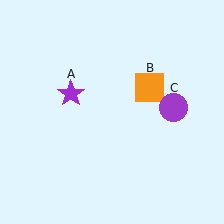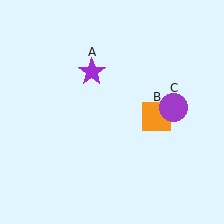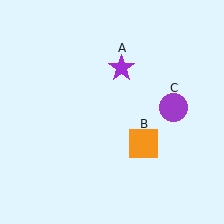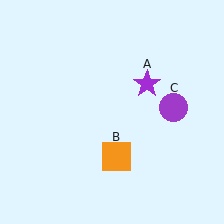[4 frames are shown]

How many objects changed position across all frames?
2 objects changed position: purple star (object A), orange square (object B).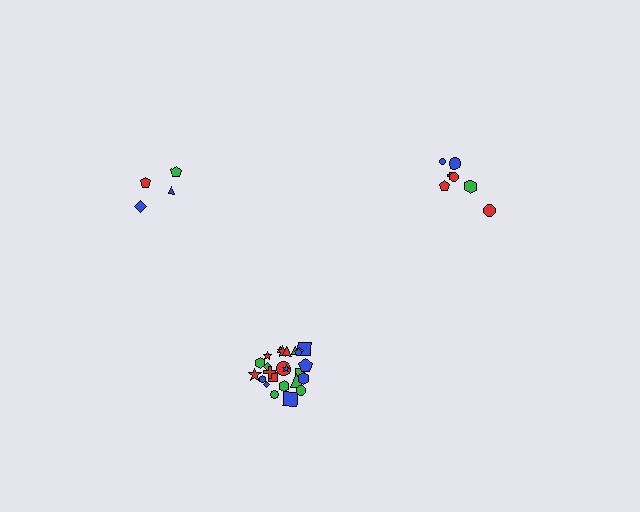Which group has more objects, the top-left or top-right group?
The top-right group.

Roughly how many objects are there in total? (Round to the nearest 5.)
Roughly 35 objects in total.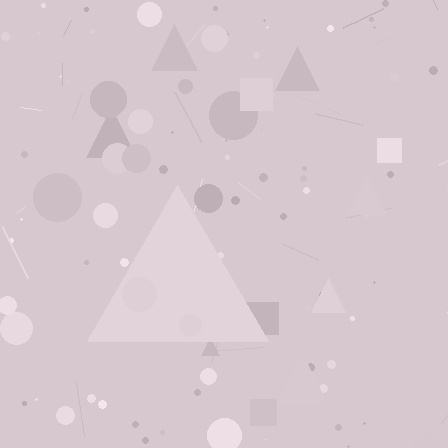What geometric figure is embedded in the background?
A triangle is embedded in the background.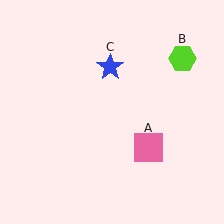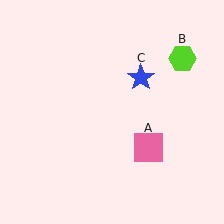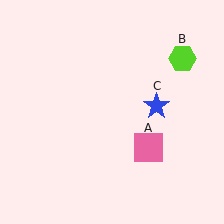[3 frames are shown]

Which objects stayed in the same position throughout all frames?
Pink square (object A) and lime hexagon (object B) remained stationary.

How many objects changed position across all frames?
1 object changed position: blue star (object C).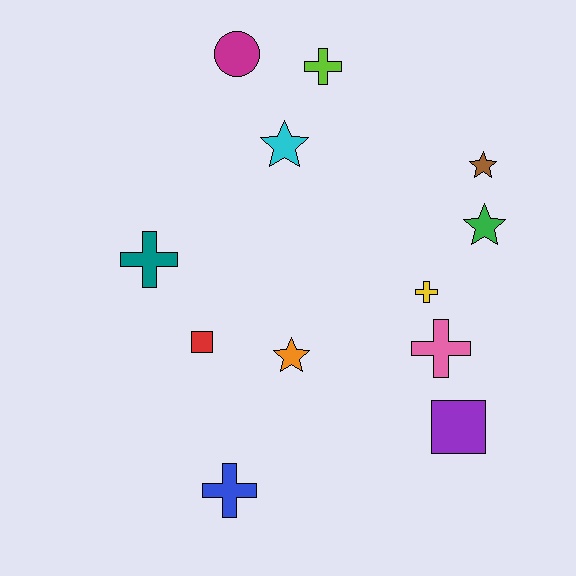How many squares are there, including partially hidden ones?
There are 2 squares.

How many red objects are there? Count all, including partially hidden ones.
There is 1 red object.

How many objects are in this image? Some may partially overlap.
There are 12 objects.